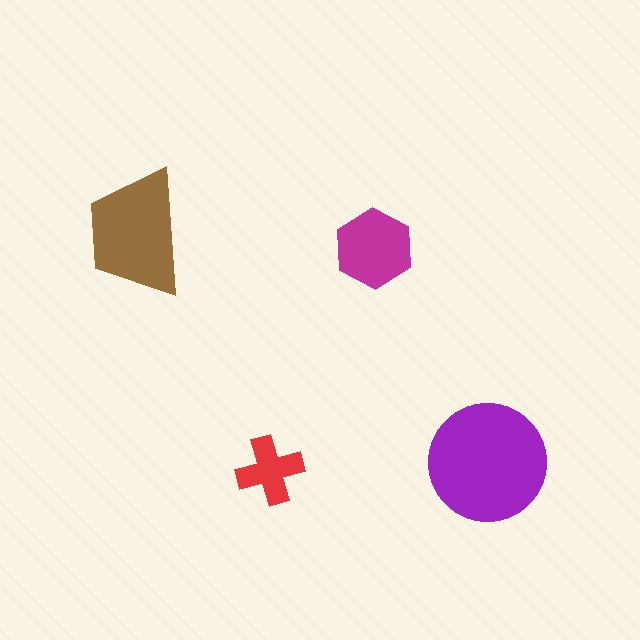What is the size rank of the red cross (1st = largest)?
4th.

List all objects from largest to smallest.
The purple circle, the brown trapezoid, the magenta hexagon, the red cross.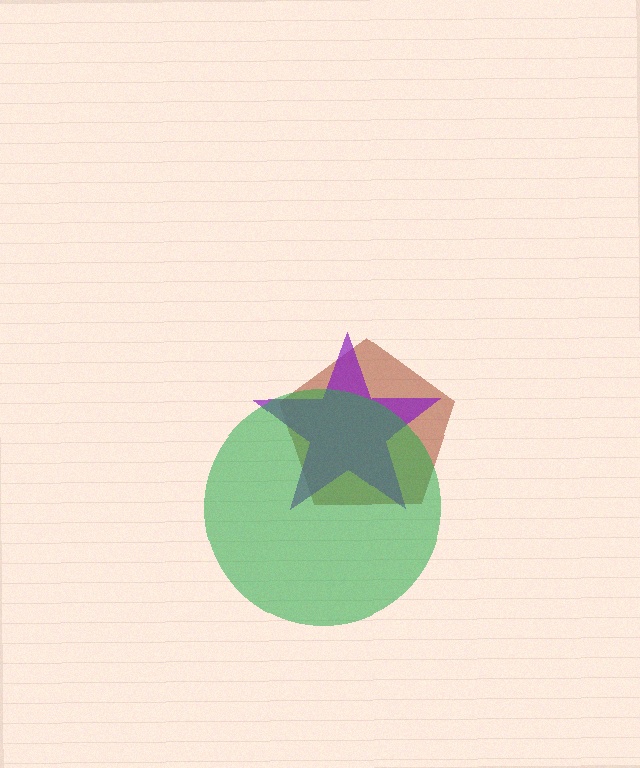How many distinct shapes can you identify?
There are 3 distinct shapes: a brown pentagon, a purple star, a green circle.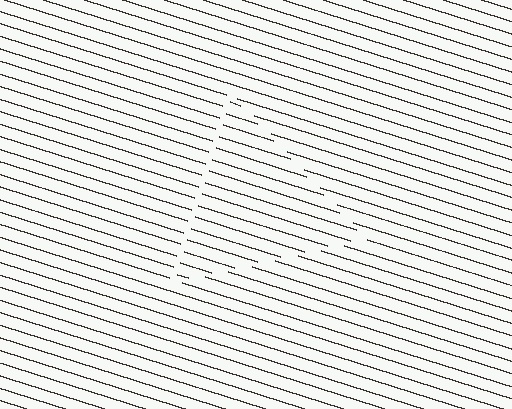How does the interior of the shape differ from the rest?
The interior of the shape contains the same grating, shifted by half a period — the contour is defined by the phase discontinuity where line-ends from the inner and outer gratings abut.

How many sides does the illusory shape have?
3 sides — the line-ends trace a triangle.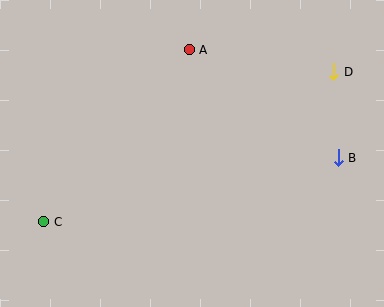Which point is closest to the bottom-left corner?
Point C is closest to the bottom-left corner.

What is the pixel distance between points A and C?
The distance between A and C is 225 pixels.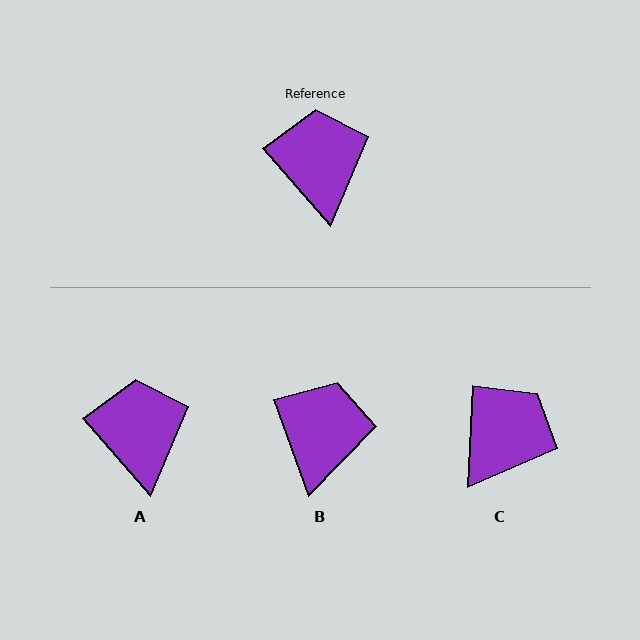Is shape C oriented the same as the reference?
No, it is off by about 43 degrees.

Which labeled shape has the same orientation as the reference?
A.